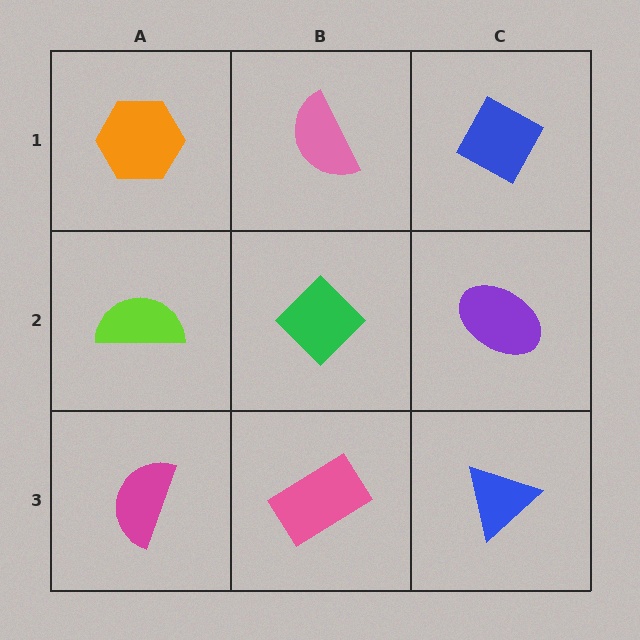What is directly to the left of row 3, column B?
A magenta semicircle.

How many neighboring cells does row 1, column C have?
2.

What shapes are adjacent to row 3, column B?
A green diamond (row 2, column B), a magenta semicircle (row 3, column A), a blue triangle (row 3, column C).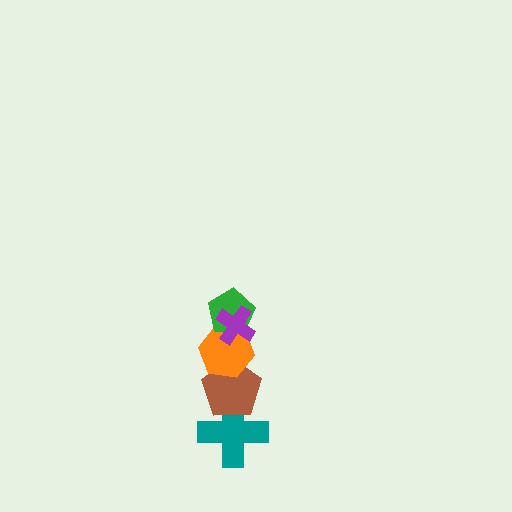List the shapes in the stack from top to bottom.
From top to bottom: the purple cross, the green pentagon, the orange hexagon, the brown pentagon, the teal cross.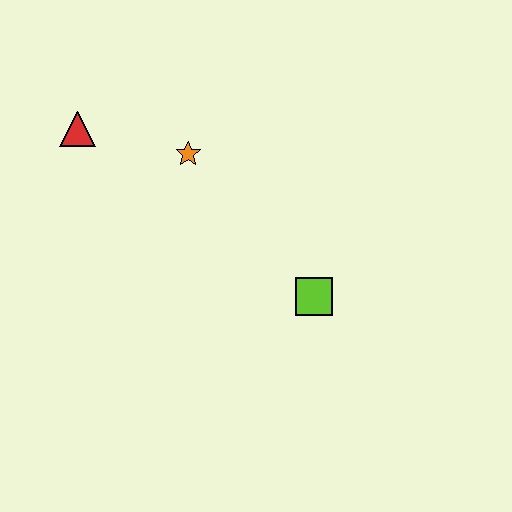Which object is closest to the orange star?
The red triangle is closest to the orange star.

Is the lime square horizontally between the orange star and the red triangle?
No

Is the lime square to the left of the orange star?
No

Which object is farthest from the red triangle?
The lime square is farthest from the red triangle.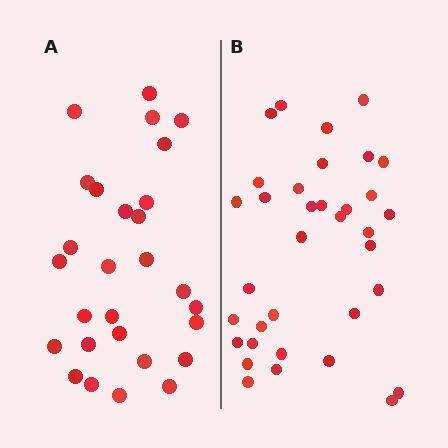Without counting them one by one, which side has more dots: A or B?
Region B (the right region) has more dots.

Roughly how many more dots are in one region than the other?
Region B has roughly 8 or so more dots than region A.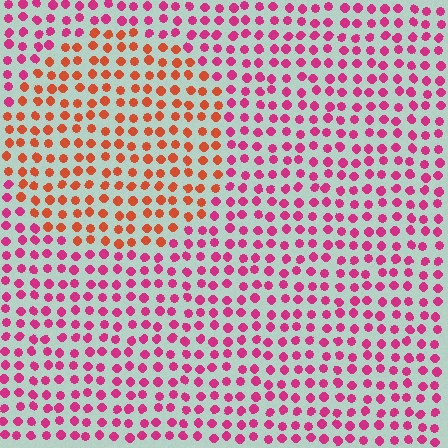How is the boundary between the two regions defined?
The boundary is defined purely by a slight shift in hue (about 43 degrees). Spacing, size, and orientation are identical on both sides.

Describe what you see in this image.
The image is filled with small magenta elements in a uniform arrangement. A circle-shaped region is visible where the elements are tinted to a slightly different hue, forming a subtle color boundary.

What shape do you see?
I see a circle.